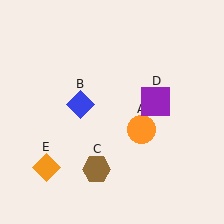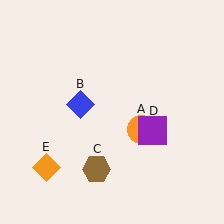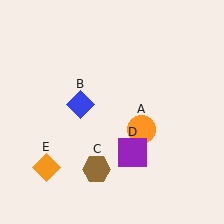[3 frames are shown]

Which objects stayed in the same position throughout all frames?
Orange circle (object A) and blue diamond (object B) and brown hexagon (object C) and orange diamond (object E) remained stationary.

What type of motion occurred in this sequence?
The purple square (object D) rotated clockwise around the center of the scene.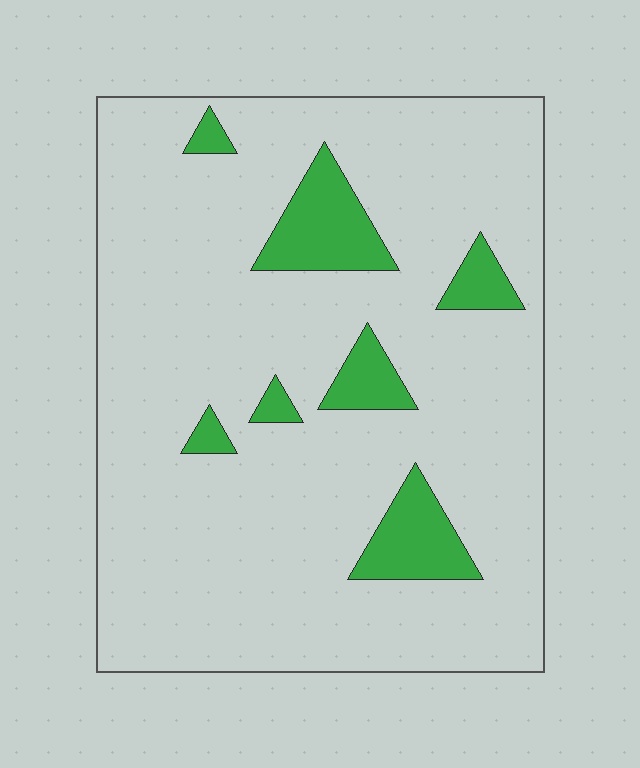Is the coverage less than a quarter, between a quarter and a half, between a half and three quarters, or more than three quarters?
Less than a quarter.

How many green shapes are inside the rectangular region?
7.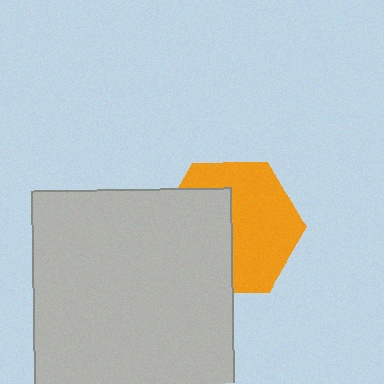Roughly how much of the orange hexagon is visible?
About half of it is visible (roughly 56%).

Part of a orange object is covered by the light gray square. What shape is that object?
It is a hexagon.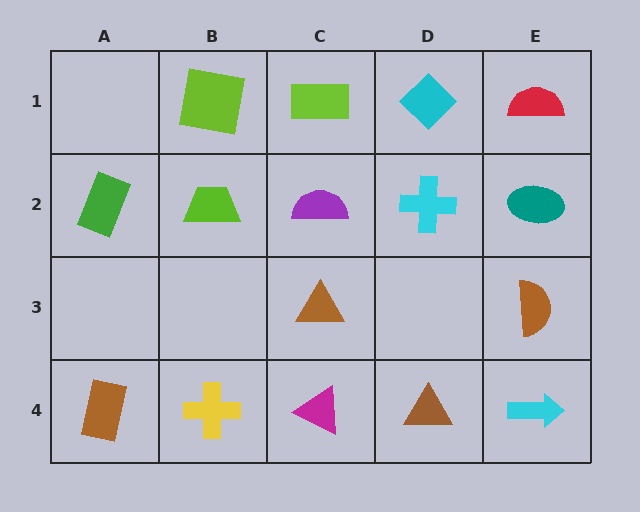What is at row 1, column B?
A lime square.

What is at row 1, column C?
A lime rectangle.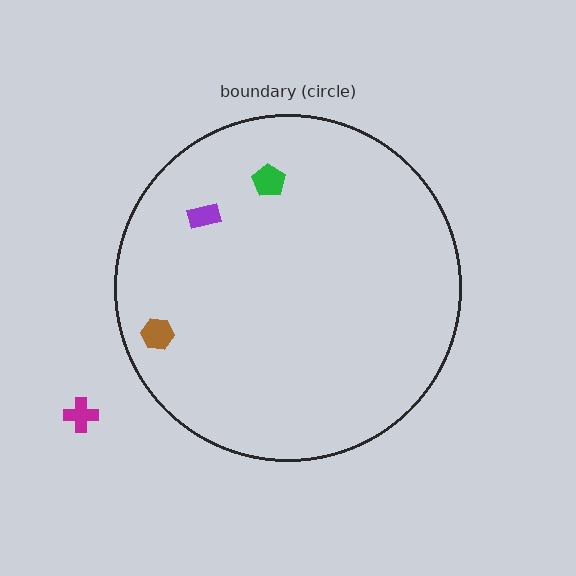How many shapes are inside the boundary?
3 inside, 1 outside.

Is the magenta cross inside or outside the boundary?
Outside.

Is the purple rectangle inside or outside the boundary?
Inside.